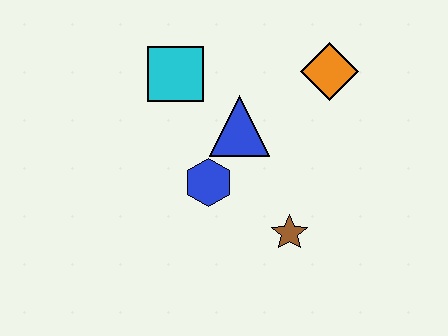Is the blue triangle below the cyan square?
Yes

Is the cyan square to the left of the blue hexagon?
Yes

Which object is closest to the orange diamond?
The blue triangle is closest to the orange diamond.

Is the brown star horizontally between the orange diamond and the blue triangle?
Yes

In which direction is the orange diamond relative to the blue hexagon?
The orange diamond is to the right of the blue hexagon.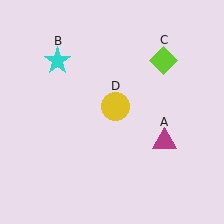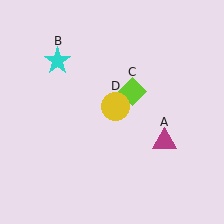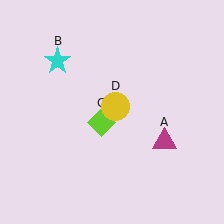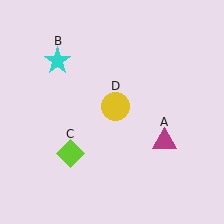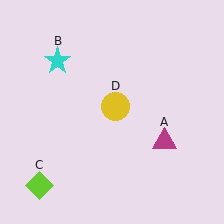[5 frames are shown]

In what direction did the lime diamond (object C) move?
The lime diamond (object C) moved down and to the left.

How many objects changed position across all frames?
1 object changed position: lime diamond (object C).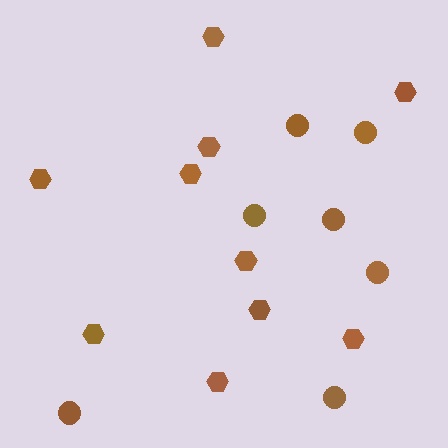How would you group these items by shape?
There are 2 groups: one group of circles (7) and one group of hexagons (10).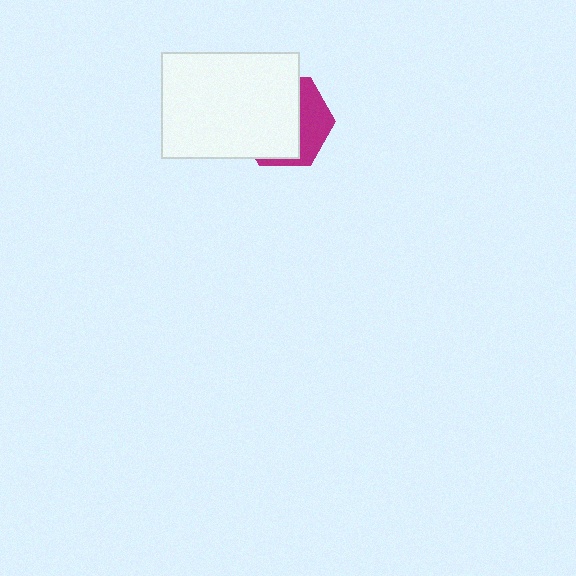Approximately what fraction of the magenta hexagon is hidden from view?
Roughly 65% of the magenta hexagon is hidden behind the white rectangle.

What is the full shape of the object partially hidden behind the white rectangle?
The partially hidden object is a magenta hexagon.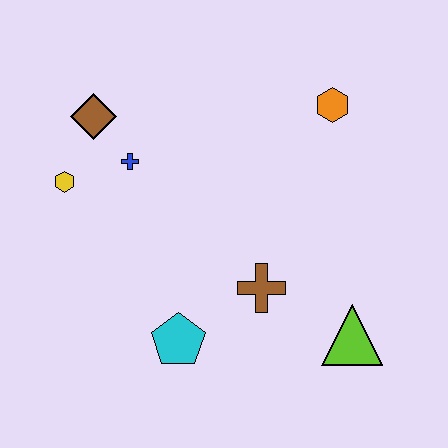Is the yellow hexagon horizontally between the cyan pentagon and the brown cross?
No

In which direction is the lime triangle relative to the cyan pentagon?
The lime triangle is to the right of the cyan pentagon.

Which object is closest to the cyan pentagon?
The brown cross is closest to the cyan pentagon.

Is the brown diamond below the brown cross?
No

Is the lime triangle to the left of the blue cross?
No